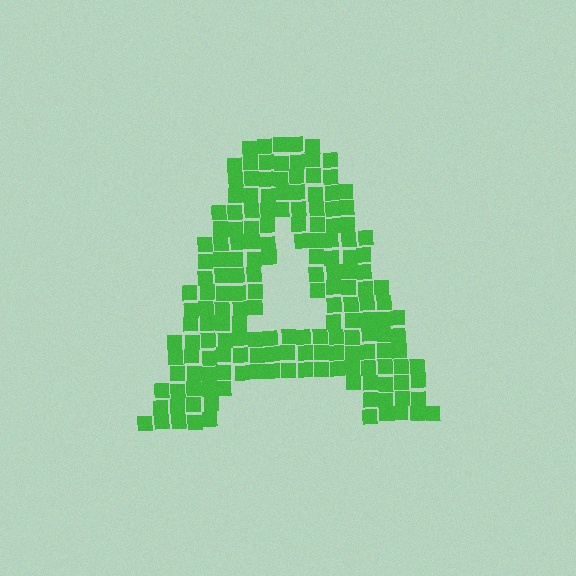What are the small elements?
The small elements are squares.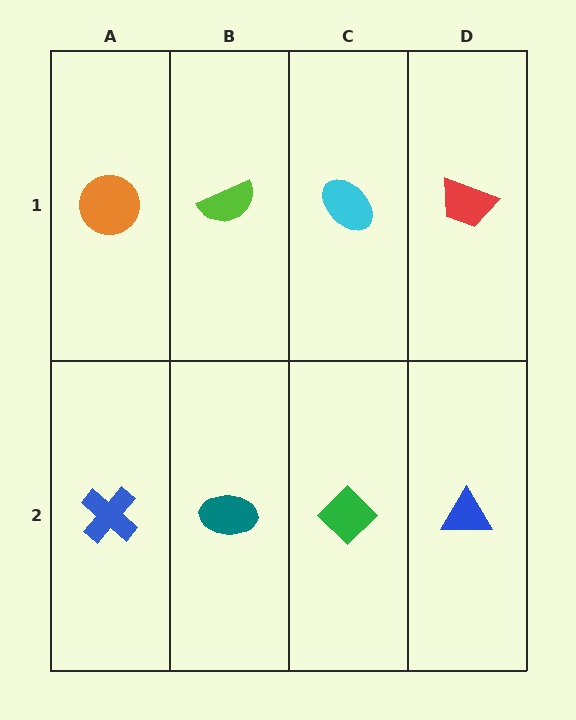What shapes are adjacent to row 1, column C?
A green diamond (row 2, column C), a lime semicircle (row 1, column B), a red trapezoid (row 1, column D).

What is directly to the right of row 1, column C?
A red trapezoid.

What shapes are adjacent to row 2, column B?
A lime semicircle (row 1, column B), a blue cross (row 2, column A), a green diamond (row 2, column C).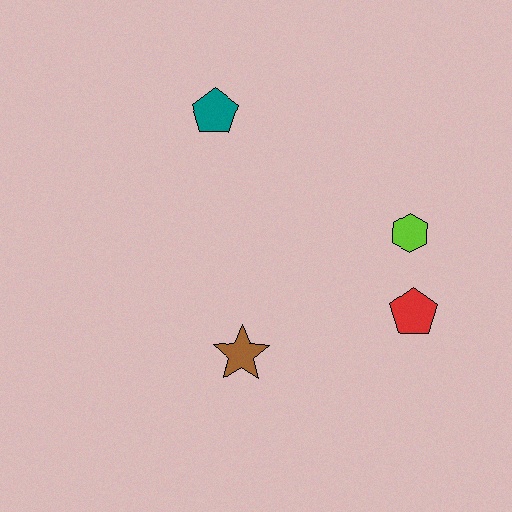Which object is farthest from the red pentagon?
The teal pentagon is farthest from the red pentagon.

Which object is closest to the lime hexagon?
The red pentagon is closest to the lime hexagon.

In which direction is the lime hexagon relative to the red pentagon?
The lime hexagon is above the red pentagon.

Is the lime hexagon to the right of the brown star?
Yes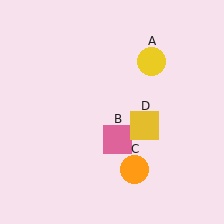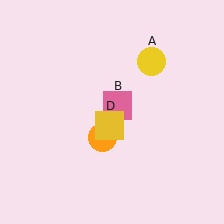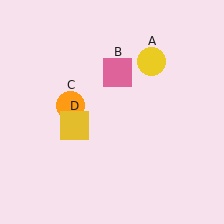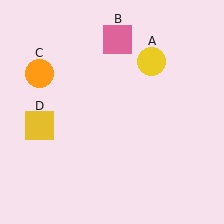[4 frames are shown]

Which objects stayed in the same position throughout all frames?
Yellow circle (object A) remained stationary.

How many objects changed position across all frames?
3 objects changed position: pink square (object B), orange circle (object C), yellow square (object D).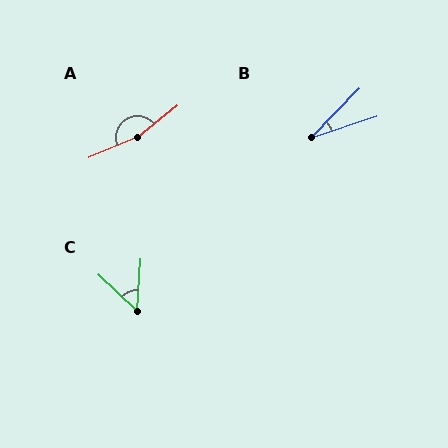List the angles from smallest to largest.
B (27°), C (50°), A (164°).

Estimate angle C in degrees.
Approximately 50 degrees.